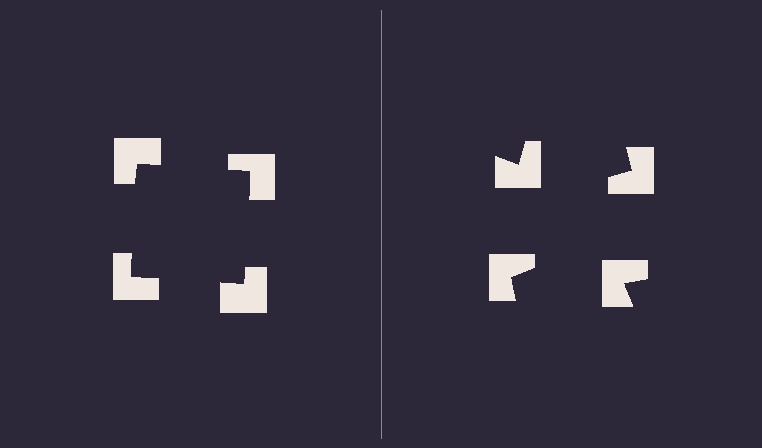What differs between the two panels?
The notched squares are positioned identically on both sides; only the wedge orientations differ. On the left they align to a square; on the right they are misaligned.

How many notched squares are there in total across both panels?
8 — 4 on each side.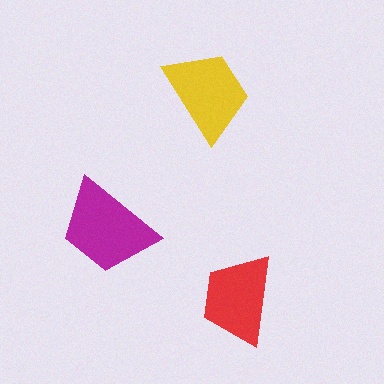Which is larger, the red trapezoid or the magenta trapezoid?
The magenta one.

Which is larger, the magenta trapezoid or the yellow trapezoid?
The magenta one.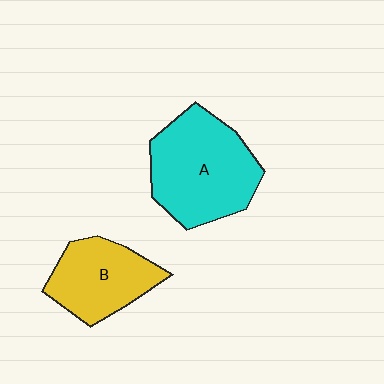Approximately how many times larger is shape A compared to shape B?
Approximately 1.5 times.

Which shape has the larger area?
Shape A (cyan).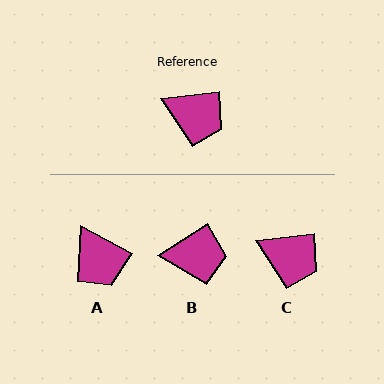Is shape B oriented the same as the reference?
No, it is off by about 25 degrees.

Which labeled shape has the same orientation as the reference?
C.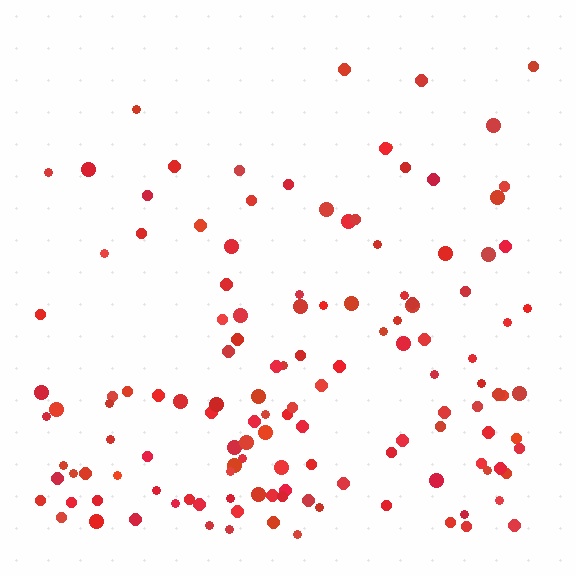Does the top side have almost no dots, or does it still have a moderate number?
Still a moderate number, just noticeably fewer than the bottom.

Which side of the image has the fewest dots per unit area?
The top.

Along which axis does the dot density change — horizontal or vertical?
Vertical.